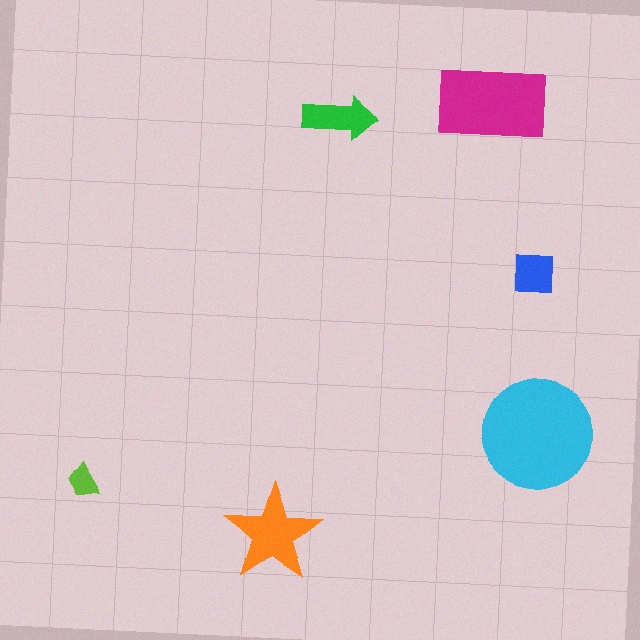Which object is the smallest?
The lime trapezoid.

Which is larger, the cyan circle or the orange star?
The cyan circle.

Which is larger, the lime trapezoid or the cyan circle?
The cyan circle.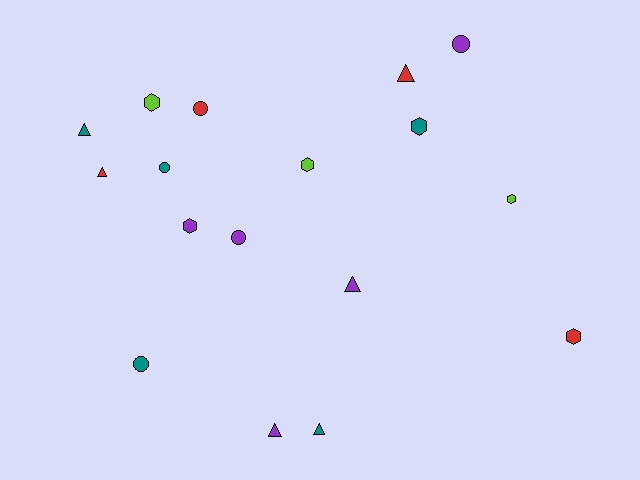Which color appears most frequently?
Purple, with 5 objects.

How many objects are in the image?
There are 17 objects.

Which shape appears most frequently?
Hexagon, with 6 objects.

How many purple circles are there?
There are 2 purple circles.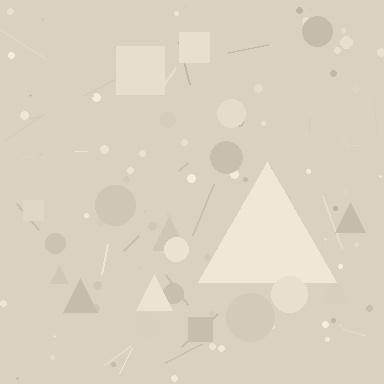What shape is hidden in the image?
A triangle is hidden in the image.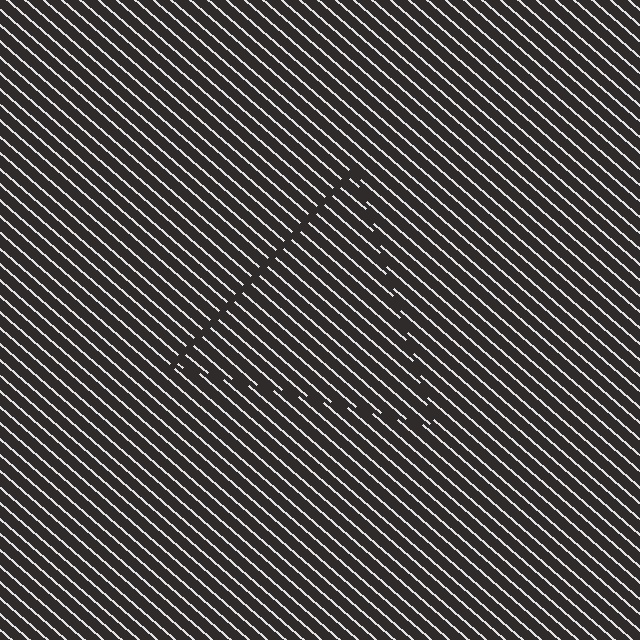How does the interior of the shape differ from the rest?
The interior of the shape contains the same grating, shifted by half a period — the contour is defined by the phase discontinuity where line-ends from the inner and outer gratings abut.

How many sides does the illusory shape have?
3 sides — the line-ends trace a triangle.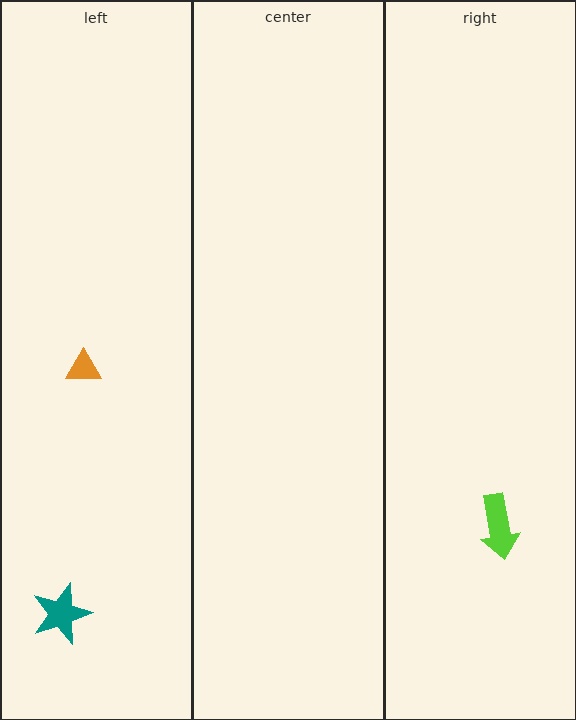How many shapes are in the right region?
1.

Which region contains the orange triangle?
The left region.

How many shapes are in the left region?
2.